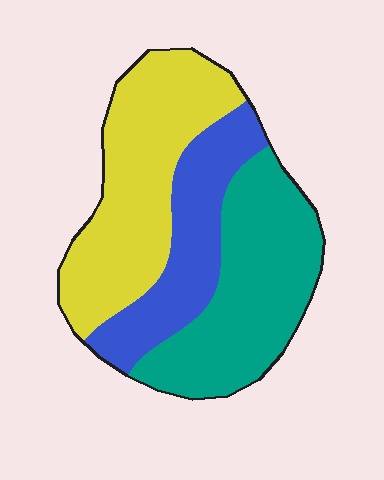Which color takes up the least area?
Blue, at roughly 25%.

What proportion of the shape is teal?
Teal covers 37% of the shape.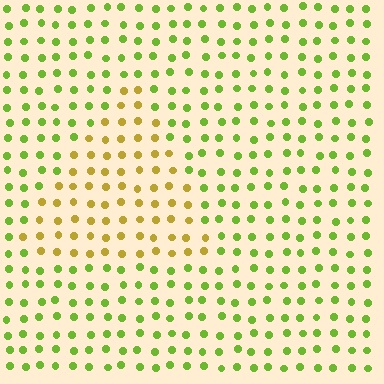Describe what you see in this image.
The image is filled with small lime elements in a uniform arrangement. A triangle-shaped region is visible where the elements are tinted to a slightly different hue, forming a subtle color boundary.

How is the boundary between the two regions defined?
The boundary is defined purely by a slight shift in hue (about 44 degrees). Spacing, size, and orientation are identical on both sides.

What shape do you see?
I see a triangle.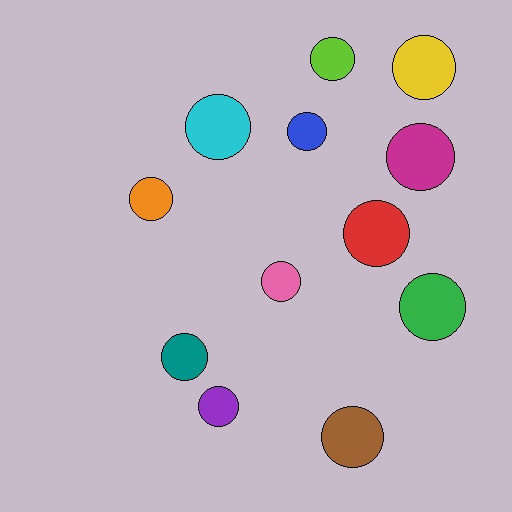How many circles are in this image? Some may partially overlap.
There are 12 circles.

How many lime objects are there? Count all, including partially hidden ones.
There is 1 lime object.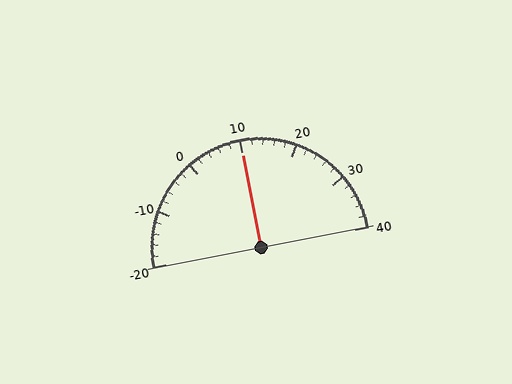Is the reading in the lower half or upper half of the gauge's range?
The reading is in the upper half of the range (-20 to 40).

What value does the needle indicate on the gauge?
The needle indicates approximately 10.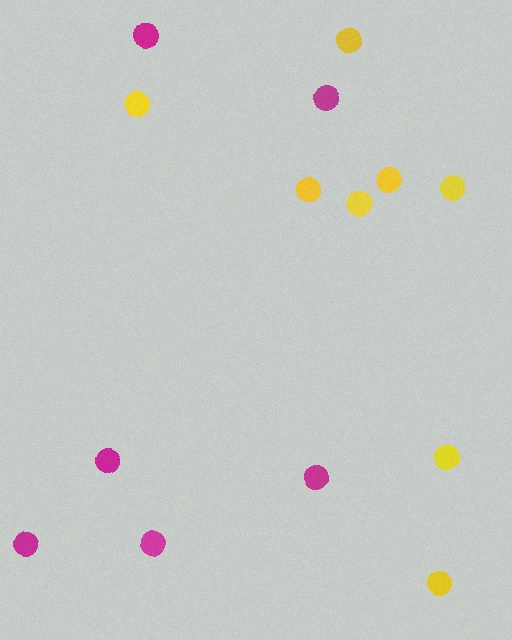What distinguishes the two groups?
There are 2 groups: one group of magenta circles (6) and one group of yellow circles (8).